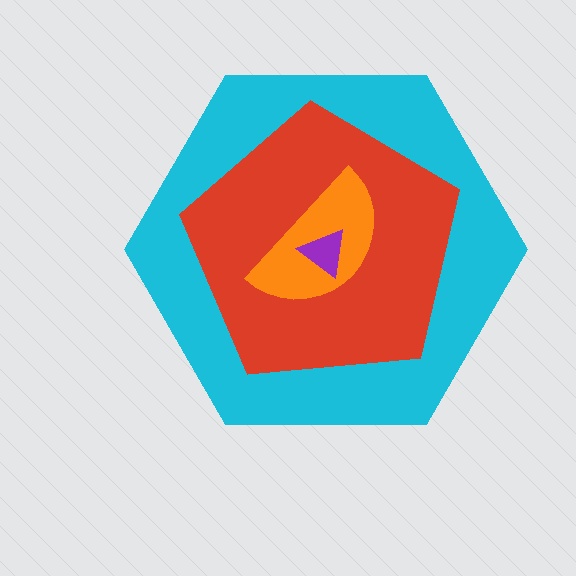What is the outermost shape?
The cyan hexagon.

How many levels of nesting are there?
4.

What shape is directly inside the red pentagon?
The orange semicircle.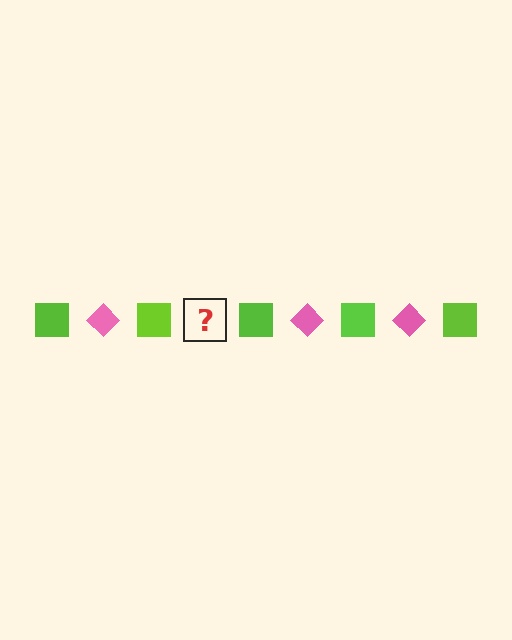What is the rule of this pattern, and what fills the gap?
The rule is that the pattern alternates between lime square and pink diamond. The gap should be filled with a pink diamond.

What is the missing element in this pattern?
The missing element is a pink diamond.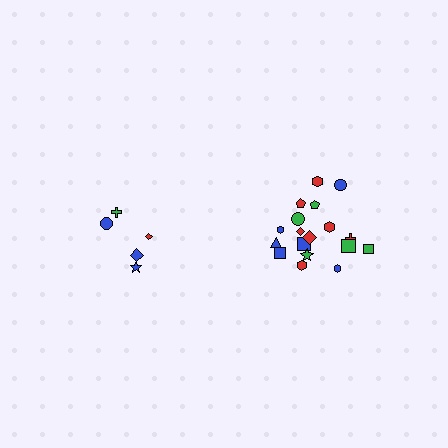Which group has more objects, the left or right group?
The right group.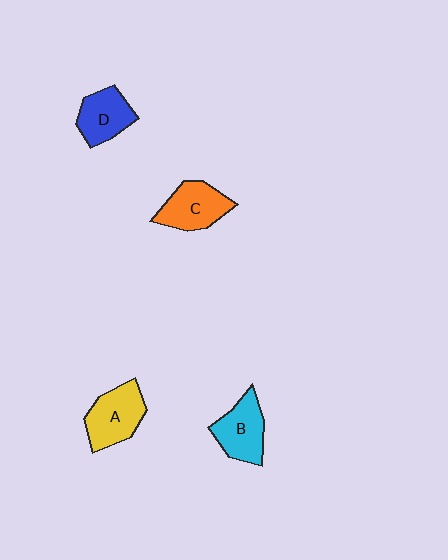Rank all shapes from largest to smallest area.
From largest to smallest: A (yellow), C (orange), B (cyan), D (blue).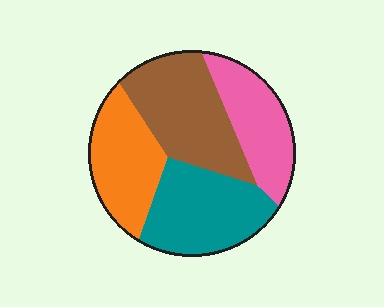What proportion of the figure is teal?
Teal covers roughly 25% of the figure.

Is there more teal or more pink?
Teal.